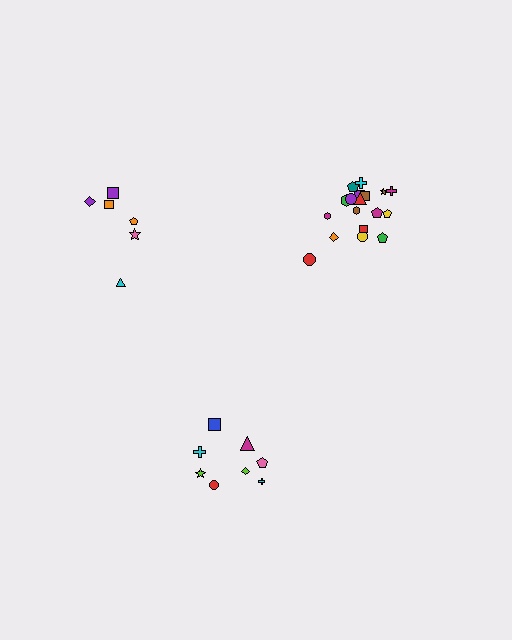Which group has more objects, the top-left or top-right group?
The top-right group.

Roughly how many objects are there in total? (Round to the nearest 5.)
Roughly 30 objects in total.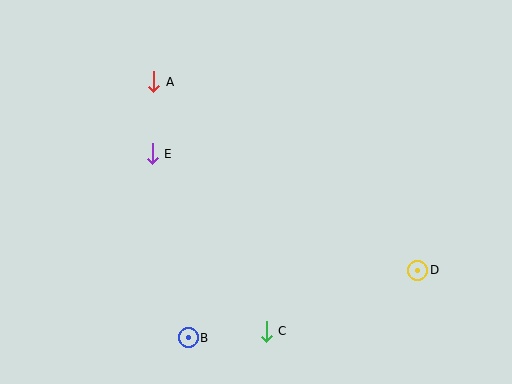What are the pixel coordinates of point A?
Point A is at (154, 82).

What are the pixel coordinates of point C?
Point C is at (266, 331).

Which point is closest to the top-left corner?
Point A is closest to the top-left corner.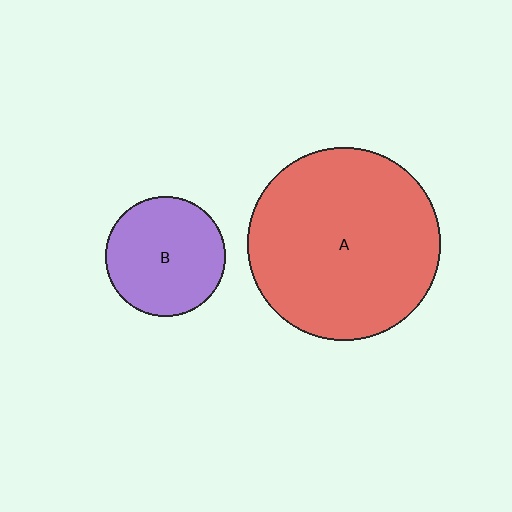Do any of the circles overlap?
No, none of the circles overlap.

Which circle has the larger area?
Circle A (red).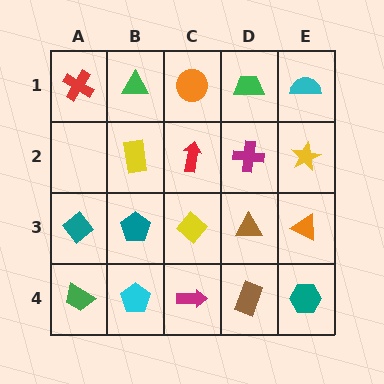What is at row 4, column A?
A green trapezoid.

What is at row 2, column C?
A red arrow.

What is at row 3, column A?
A teal diamond.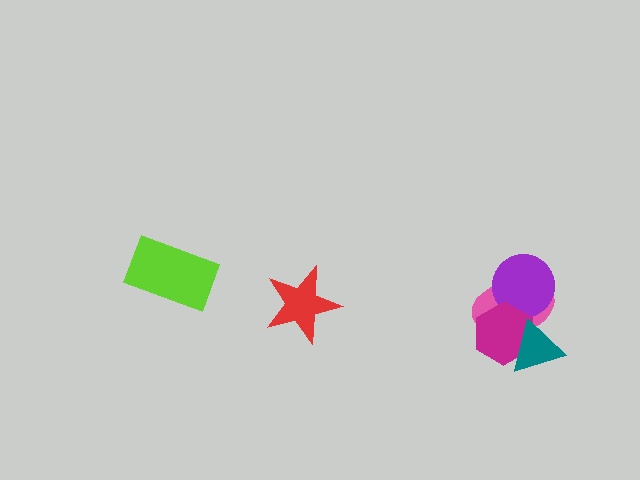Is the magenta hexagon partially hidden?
Yes, it is partially covered by another shape.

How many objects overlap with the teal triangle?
2 objects overlap with the teal triangle.